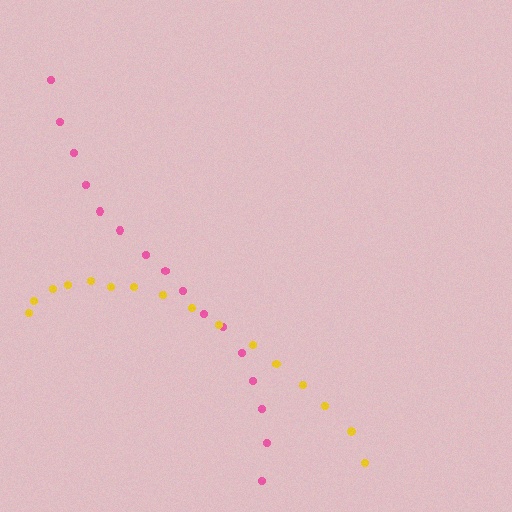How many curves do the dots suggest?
There are 2 distinct paths.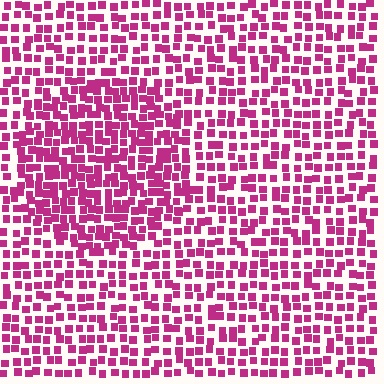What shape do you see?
I see a circle.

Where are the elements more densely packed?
The elements are more densely packed inside the circle boundary.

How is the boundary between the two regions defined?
The boundary is defined by a change in element density (approximately 1.6x ratio). All elements are the same color, size, and shape.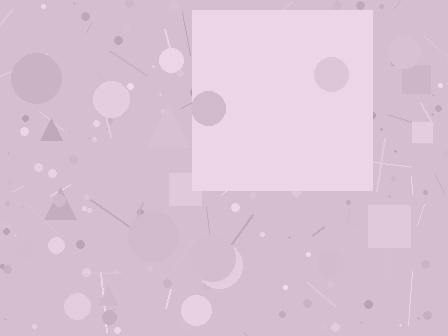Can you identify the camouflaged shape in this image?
The camouflaged shape is a square.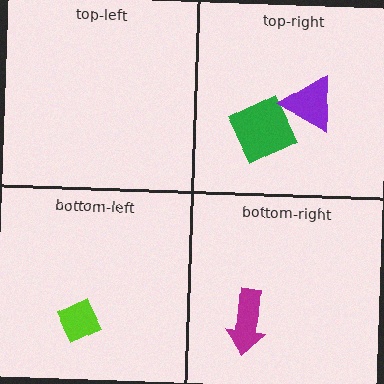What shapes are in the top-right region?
The green square, the purple triangle.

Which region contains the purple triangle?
The top-right region.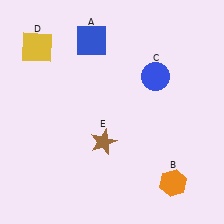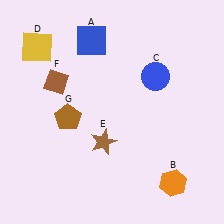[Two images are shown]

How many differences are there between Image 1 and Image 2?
There are 2 differences between the two images.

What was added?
A brown diamond (F), a brown pentagon (G) were added in Image 2.